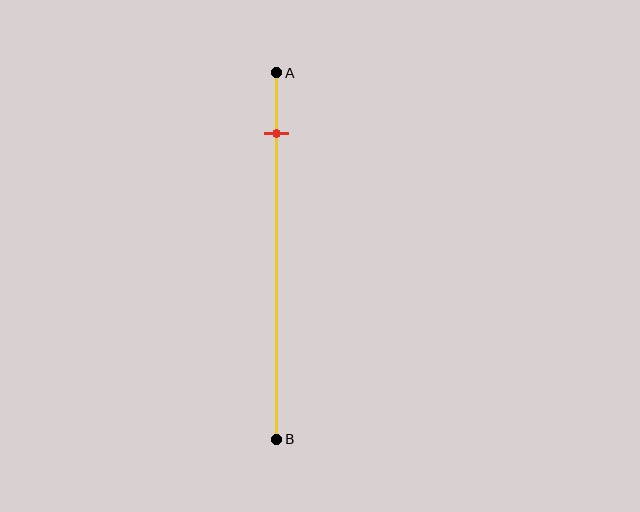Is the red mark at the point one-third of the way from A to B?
No, the mark is at about 15% from A, not at the 33% one-third point.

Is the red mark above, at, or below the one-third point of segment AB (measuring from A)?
The red mark is above the one-third point of segment AB.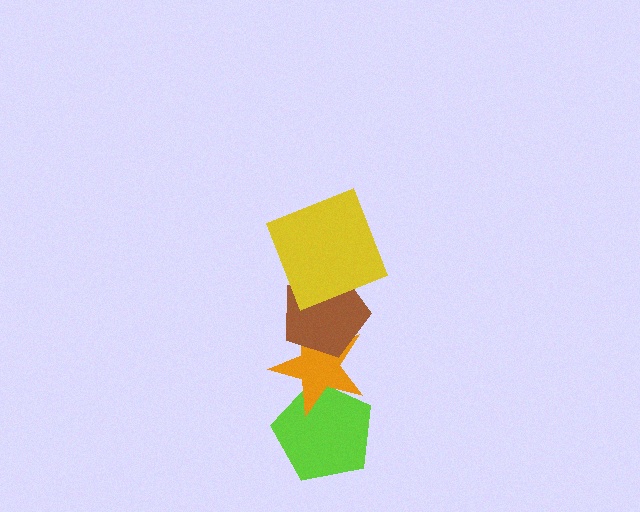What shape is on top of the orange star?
The brown pentagon is on top of the orange star.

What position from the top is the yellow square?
The yellow square is 1st from the top.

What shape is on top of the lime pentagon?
The orange star is on top of the lime pentagon.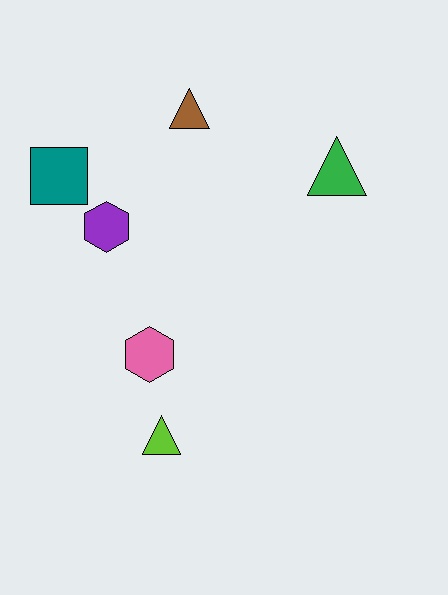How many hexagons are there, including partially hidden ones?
There are 2 hexagons.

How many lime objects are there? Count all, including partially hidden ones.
There is 1 lime object.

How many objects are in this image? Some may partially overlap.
There are 6 objects.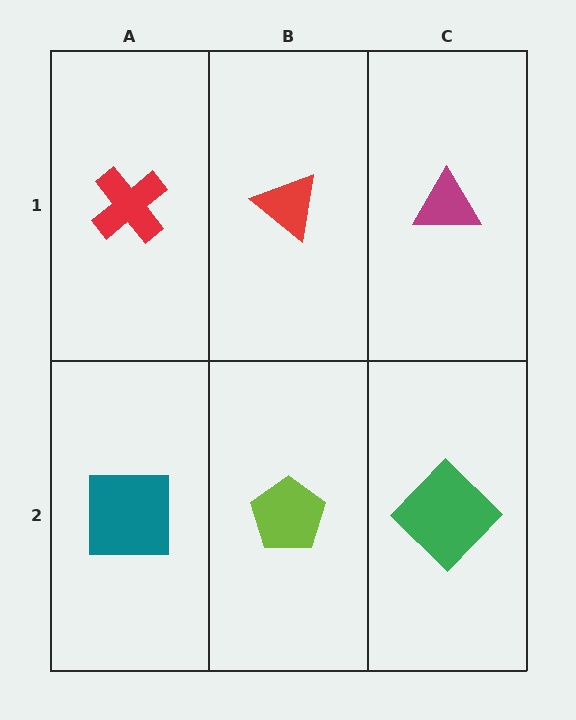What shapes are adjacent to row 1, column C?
A green diamond (row 2, column C), a red triangle (row 1, column B).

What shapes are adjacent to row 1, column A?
A teal square (row 2, column A), a red triangle (row 1, column B).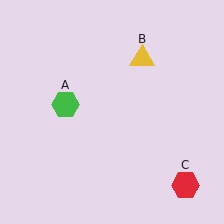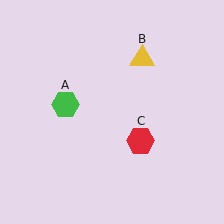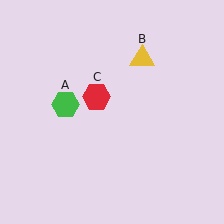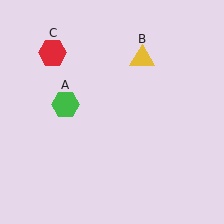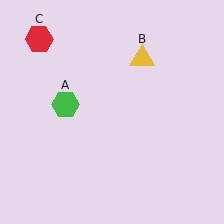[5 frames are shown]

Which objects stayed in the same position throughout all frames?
Green hexagon (object A) and yellow triangle (object B) remained stationary.